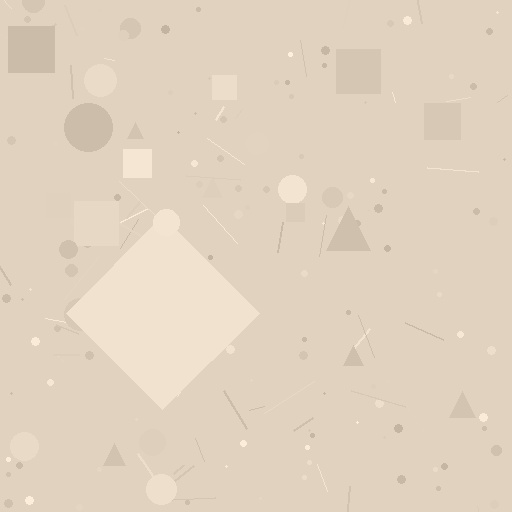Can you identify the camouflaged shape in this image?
The camouflaged shape is a diamond.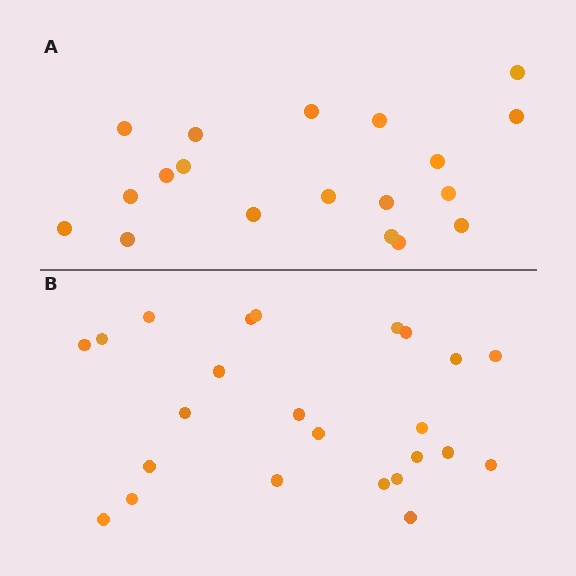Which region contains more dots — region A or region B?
Region B (the bottom region) has more dots.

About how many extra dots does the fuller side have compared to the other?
Region B has about 5 more dots than region A.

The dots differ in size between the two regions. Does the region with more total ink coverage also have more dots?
No. Region A has more total ink coverage because its dots are larger, but region B actually contains more individual dots. Total area can be misleading — the number of items is what matters here.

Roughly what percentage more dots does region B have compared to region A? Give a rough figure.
About 25% more.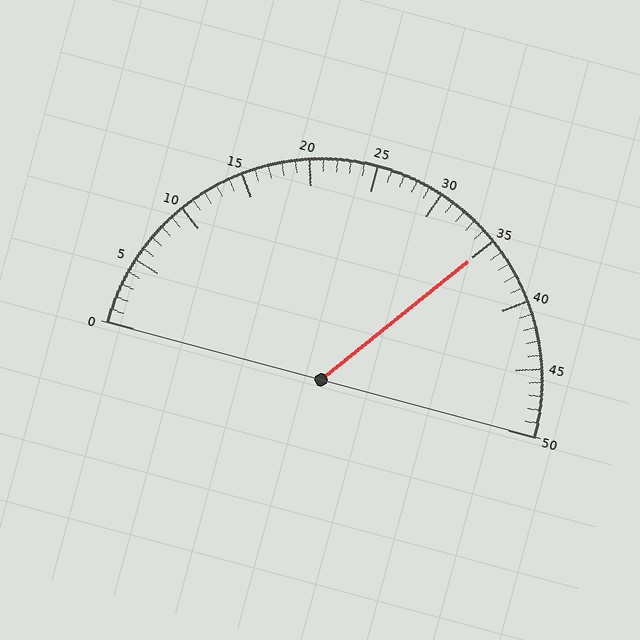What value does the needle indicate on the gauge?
The needle indicates approximately 35.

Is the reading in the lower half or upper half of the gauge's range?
The reading is in the upper half of the range (0 to 50).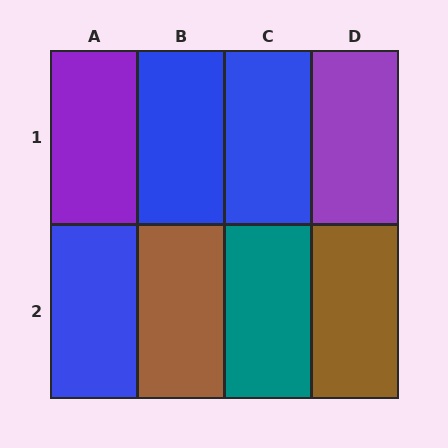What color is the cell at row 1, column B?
Blue.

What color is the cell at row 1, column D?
Purple.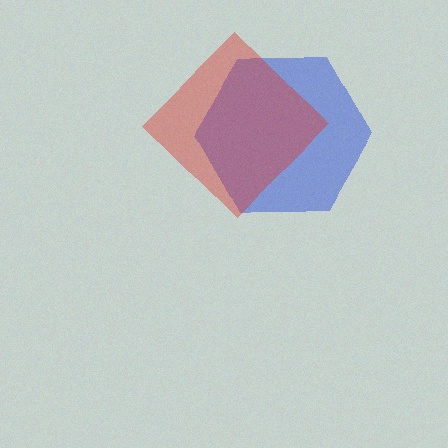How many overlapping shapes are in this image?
There are 2 overlapping shapes in the image.